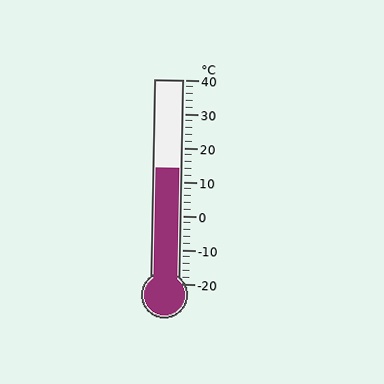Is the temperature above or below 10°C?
The temperature is above 10°C.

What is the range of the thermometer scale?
The thermometer scale ranges from -20°C to 40°C.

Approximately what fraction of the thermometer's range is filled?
The thermometer is filled to approximately 55% of its range.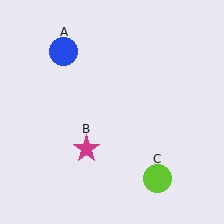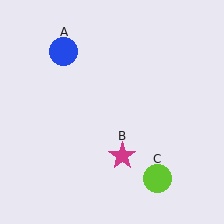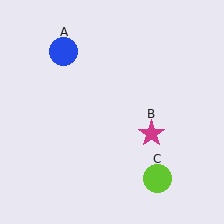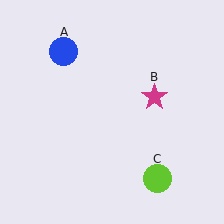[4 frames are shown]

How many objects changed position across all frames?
1 object changed position: magenta star (object B).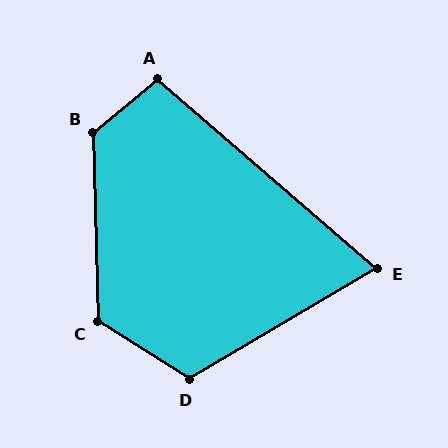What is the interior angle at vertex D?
Approximately 117 degrees (obtuse).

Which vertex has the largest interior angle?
B, at approximately 128 degrees.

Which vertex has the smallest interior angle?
E, at approximately 71 degrees.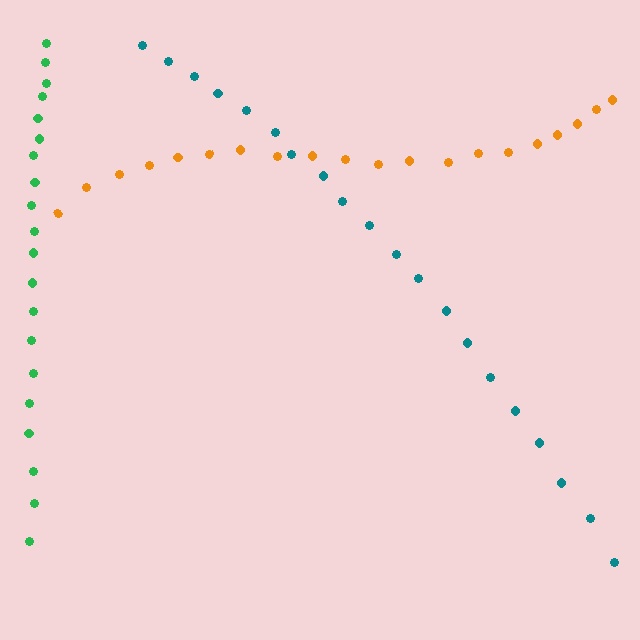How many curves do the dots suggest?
There are 3 distinct paths.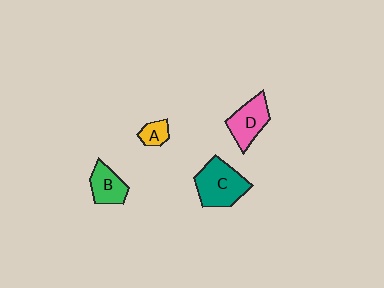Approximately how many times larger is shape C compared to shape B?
Approximately 1.6 times.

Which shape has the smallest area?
Shape A (yellow).